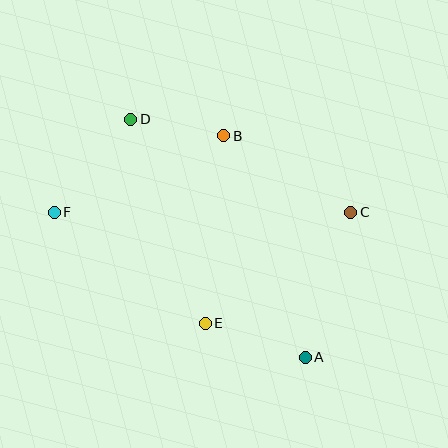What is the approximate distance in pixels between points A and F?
The distance between A and F is approximately 290 pixels.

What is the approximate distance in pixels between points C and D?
The distance between C and D is approximately 239 pixels.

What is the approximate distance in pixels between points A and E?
The distance between A and E is approximately 106 pixels.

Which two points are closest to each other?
Points B and D are closest to each other.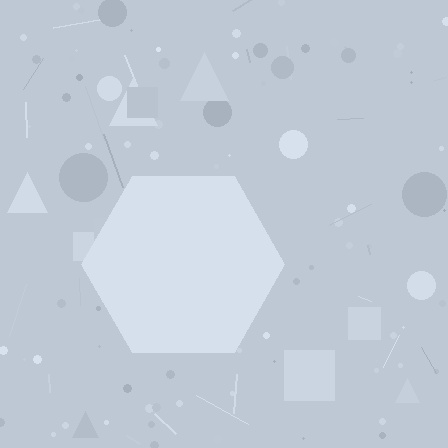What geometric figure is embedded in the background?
A hexagon is embedded in the background.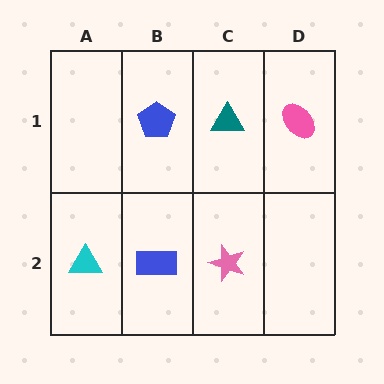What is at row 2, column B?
A blue rectangle.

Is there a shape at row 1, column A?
No, that cell is empty.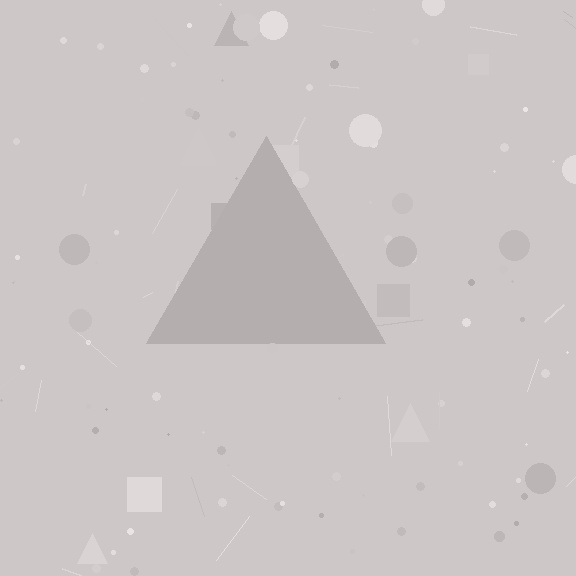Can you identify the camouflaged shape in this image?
The camouflaged shape is a triangle.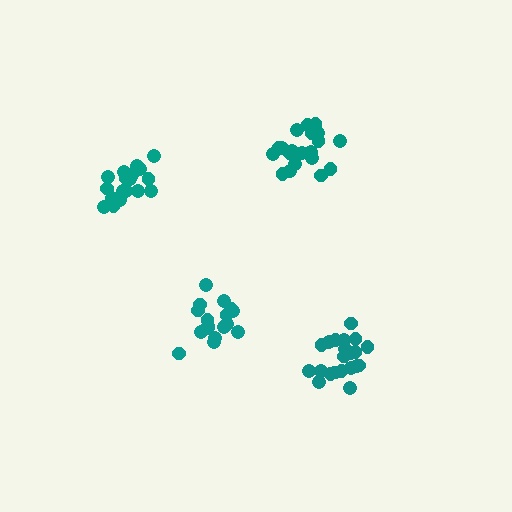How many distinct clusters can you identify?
There are 4 distinct clusters.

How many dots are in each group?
Group 1: 21 dots, Group 2: 17 dots, Group 3: 20 dots, Group 4: 19 dots (77 total).